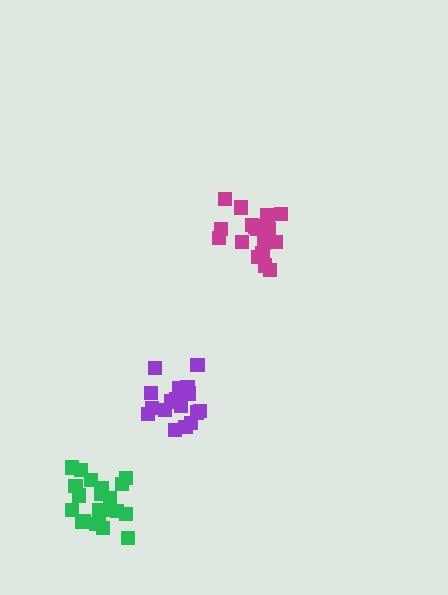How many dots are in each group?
Group 1: 18 dots, Group 2: 19 dots, Group 3: 21 dots (58 total).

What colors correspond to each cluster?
The clusters are colored: purple, magenta, green.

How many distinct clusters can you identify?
There are 3 distinct clusters.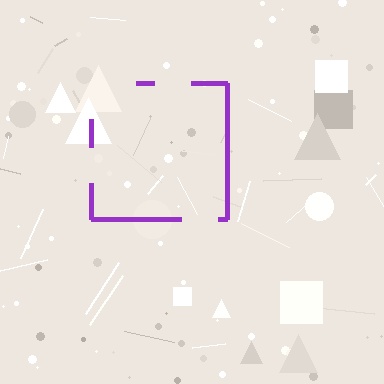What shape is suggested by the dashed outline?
The dashed outline suggests a square.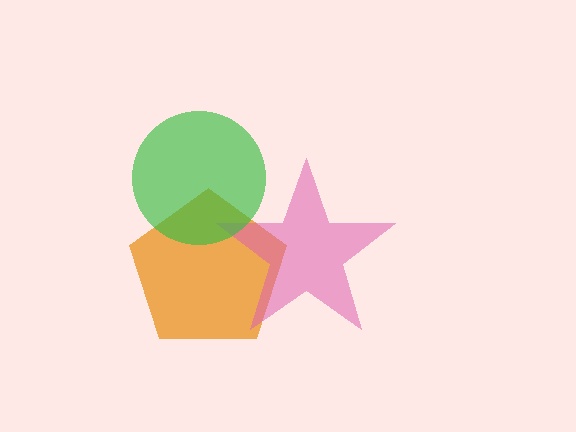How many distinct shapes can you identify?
There are 3 distinct shapes: an orange pentagon, a pink star, a green circle.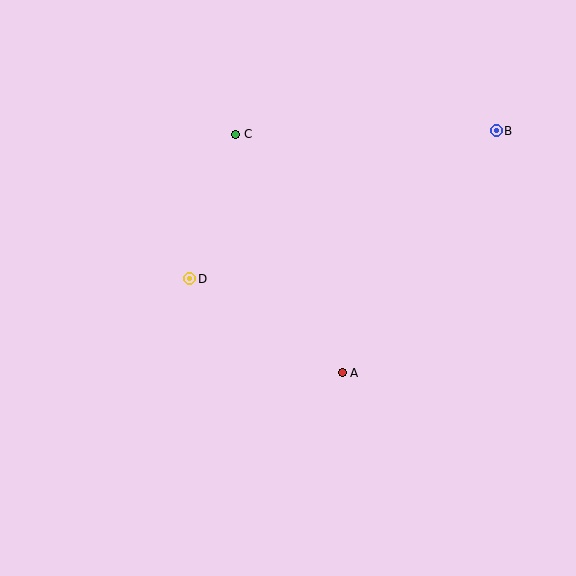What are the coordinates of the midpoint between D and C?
The midpoint between D and C is at (213, 206).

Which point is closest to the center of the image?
Point D at (190, 279) is closest to the center.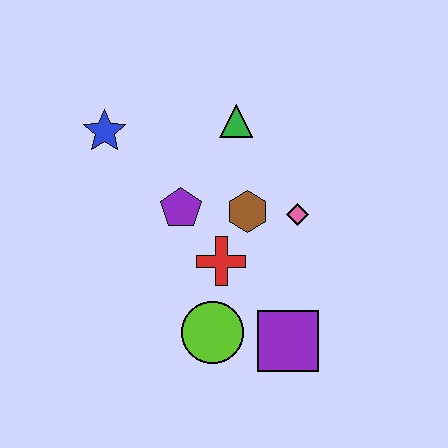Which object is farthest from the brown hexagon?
The blue star is farthest from the brown hexagon.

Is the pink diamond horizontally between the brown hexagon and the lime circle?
No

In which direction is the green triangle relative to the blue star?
The green triangle is to the right of the blue star.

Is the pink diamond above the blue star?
No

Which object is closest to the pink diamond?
The brown hexagon is closest to the pink diamond.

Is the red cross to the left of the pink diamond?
Yes